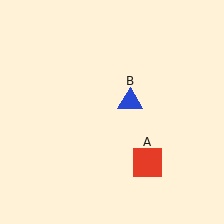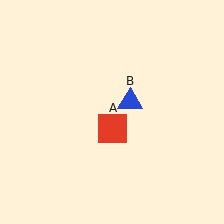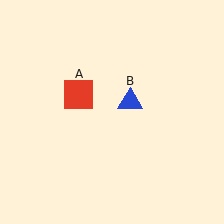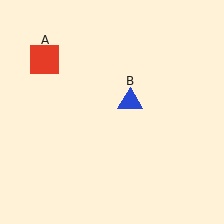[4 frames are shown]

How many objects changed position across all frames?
1 object changed position: red square (object A).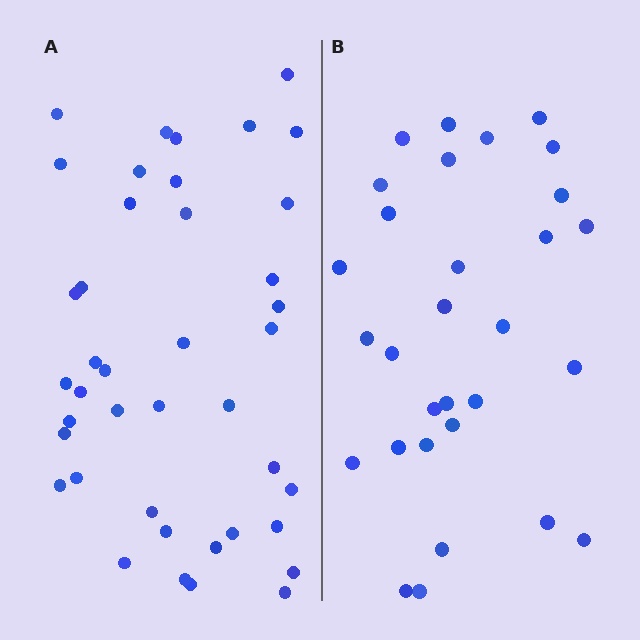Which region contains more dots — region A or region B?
Region A (the left region) has more dots.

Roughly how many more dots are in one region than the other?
Region A has roughly 12 or so more dots than region B.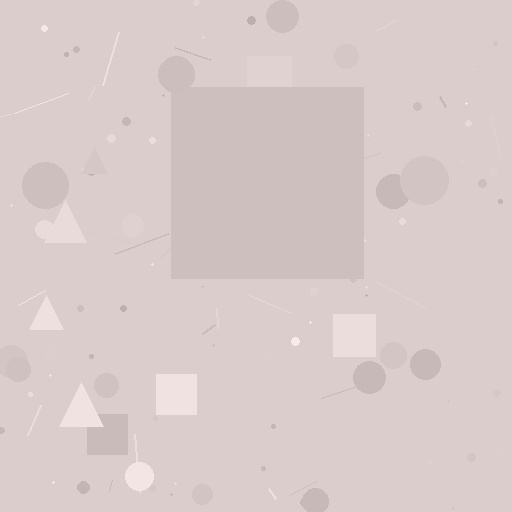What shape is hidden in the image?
A square is hidden in the image.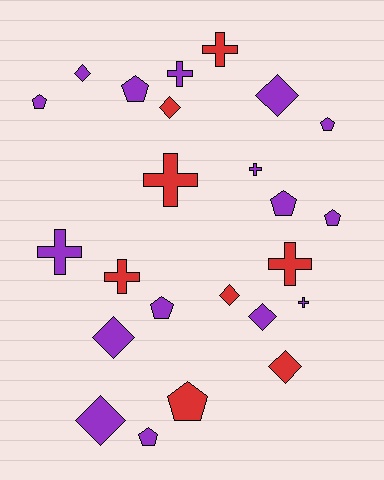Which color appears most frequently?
Purple, with 16 objects.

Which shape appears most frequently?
Pentagon, with 8 objects.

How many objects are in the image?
There are 24 objects.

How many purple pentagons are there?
There are 7 purple pentagons.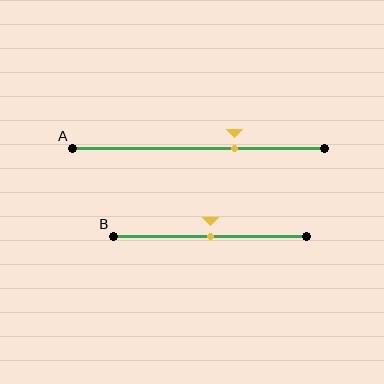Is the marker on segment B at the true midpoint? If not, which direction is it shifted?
Yes, the marker on segment B is at the true midpoint.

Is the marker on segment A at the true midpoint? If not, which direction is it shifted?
No, the marker on segment A is shifted to the right by about 14% of the segment length.